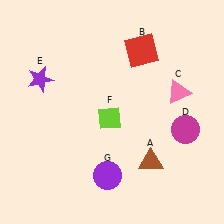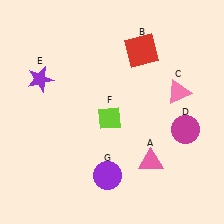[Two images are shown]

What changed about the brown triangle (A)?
In Image 1, A is brown. In Image 2, it changed to pink.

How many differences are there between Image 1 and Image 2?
There is 1 difference between the two images.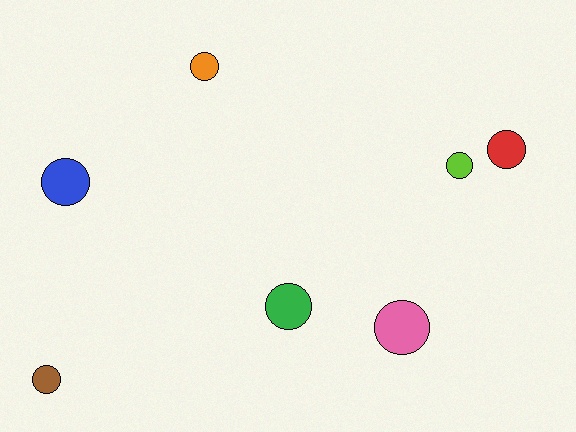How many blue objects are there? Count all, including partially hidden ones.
There is 1 blue object.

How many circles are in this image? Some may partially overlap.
There are 7 circles.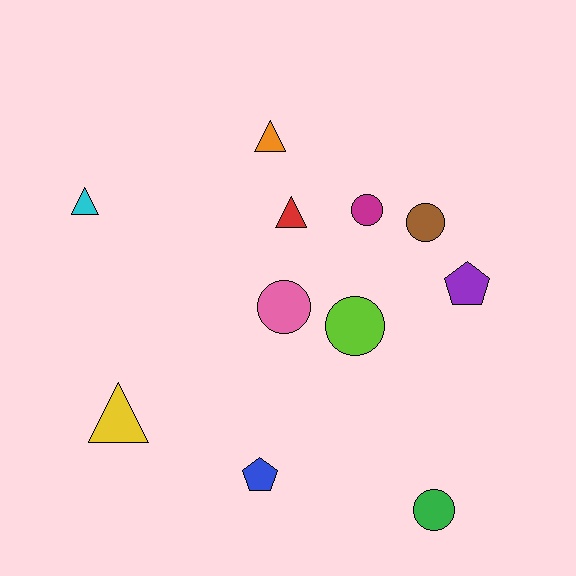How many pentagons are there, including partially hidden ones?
There are 2 pentagons.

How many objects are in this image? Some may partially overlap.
There are 11 objects.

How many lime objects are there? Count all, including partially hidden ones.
There is 1 lime object.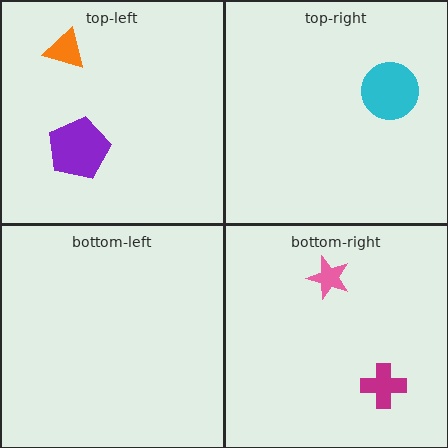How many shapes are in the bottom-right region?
2.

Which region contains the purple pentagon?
The top-left region.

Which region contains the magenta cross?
The bottom-right region.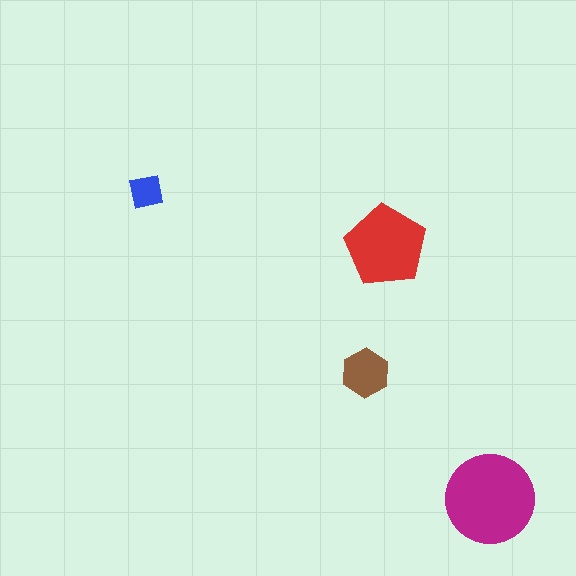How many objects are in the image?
There are 4 objects in the image.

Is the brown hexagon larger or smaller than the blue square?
Larger.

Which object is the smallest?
The blue square.